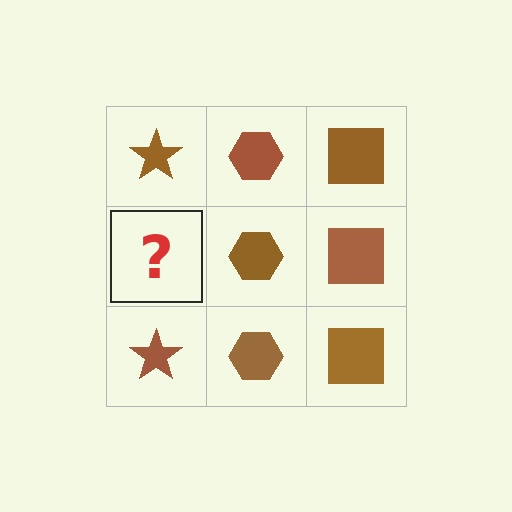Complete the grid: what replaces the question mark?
The question mark should be replaced with a brown star.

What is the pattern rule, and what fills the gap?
The rule is that each column has a consistent shape. The gap should be filled with a brown star.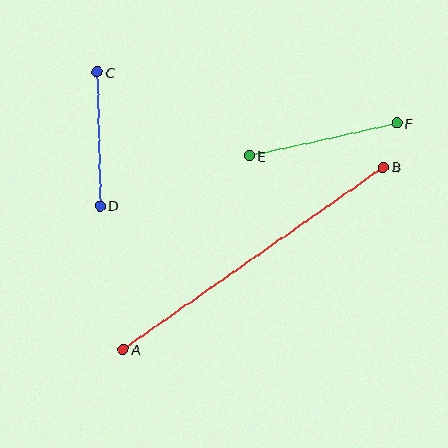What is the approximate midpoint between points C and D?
The midpoint is at approximately (99, 139) pixels.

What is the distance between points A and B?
The distance is approximately 318 pixels.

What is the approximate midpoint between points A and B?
The midpoint is at approximately (253, 258) pixels.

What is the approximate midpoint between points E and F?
The midpoint is at approximately (323, 140) pixels.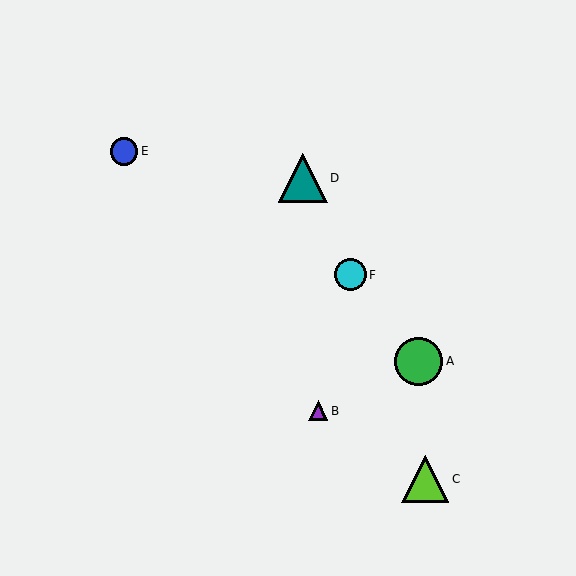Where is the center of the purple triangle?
The center of the purple triangle is at (318, 411).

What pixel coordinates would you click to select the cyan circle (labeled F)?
Click at (350, 275) to select the cyan circle F.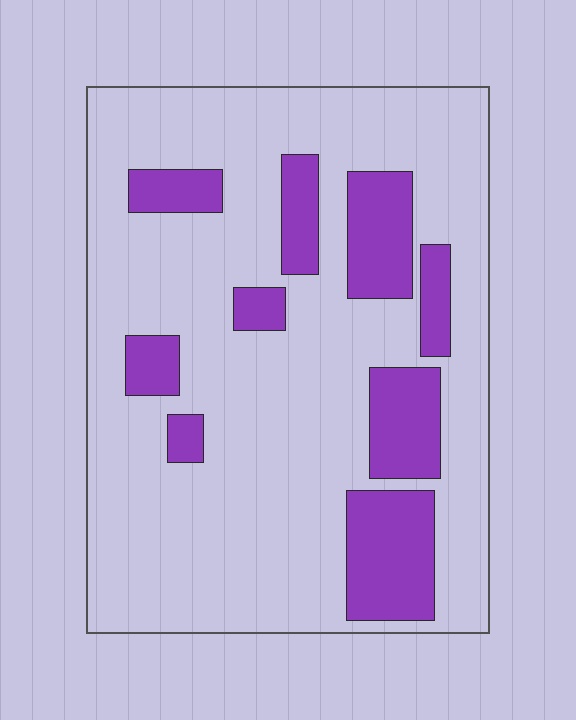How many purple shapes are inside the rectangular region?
9.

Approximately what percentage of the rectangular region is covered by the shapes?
Approximately 20%.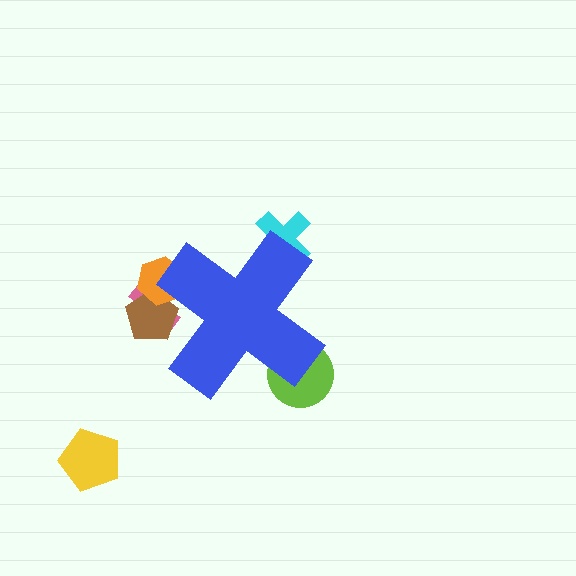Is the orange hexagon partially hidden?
Yes, the orange hexagon is partially hidden behind the blue cross.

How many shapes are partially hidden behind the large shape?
5 shapes are partially hidden.